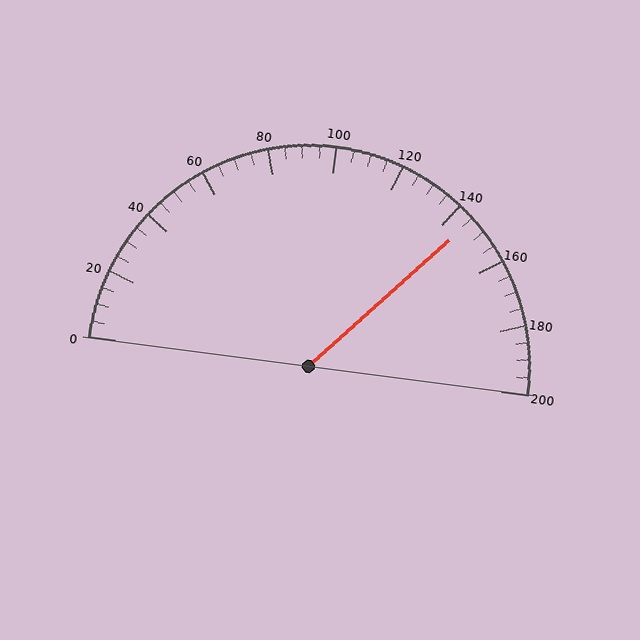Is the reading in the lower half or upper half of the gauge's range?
The reading is in the upper half of the range (0 to 200).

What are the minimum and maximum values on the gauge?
The gauge ranges from 0 to 200.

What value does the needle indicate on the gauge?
The needle indicates approximately 145.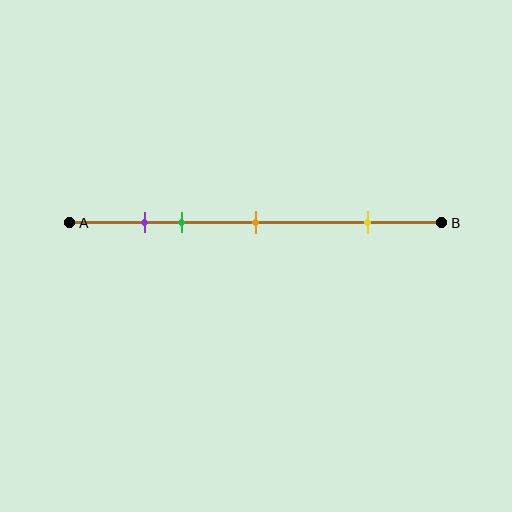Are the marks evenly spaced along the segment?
No, the marks are not evenly spaced.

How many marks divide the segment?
There are 4 marks dividing the segment.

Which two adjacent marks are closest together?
The purple and green marks are the closest adjacent pair.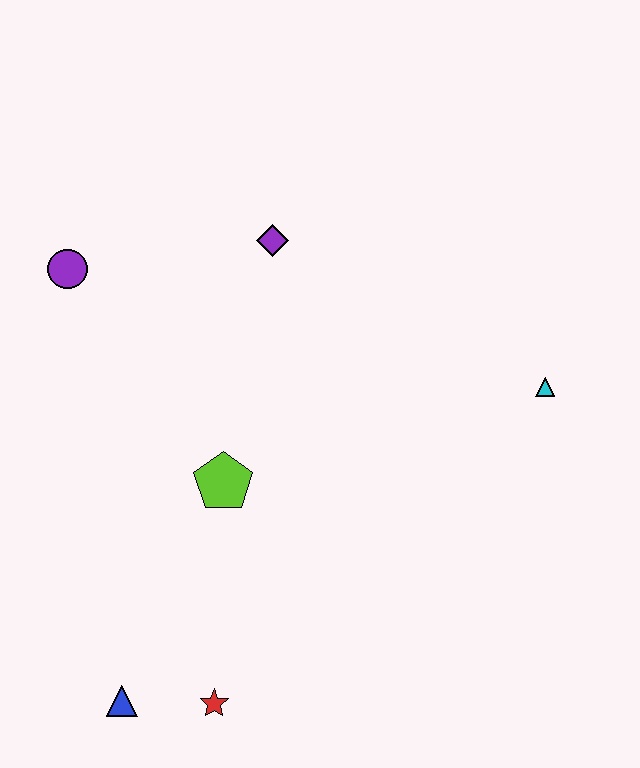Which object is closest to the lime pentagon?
The red star is closest to the lime pentagon.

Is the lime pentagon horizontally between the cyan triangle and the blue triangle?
Yes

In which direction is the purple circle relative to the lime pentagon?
The purple circle is above the lime pentagon.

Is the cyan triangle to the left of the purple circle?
No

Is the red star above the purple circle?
No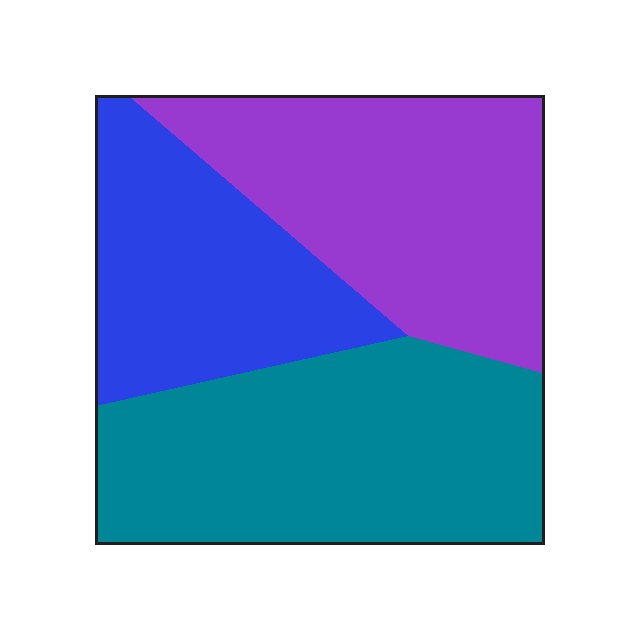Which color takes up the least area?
Blue, at roughly 25%.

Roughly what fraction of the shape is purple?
Purple takes up between a quarter and a half of the shape.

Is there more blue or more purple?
Purple.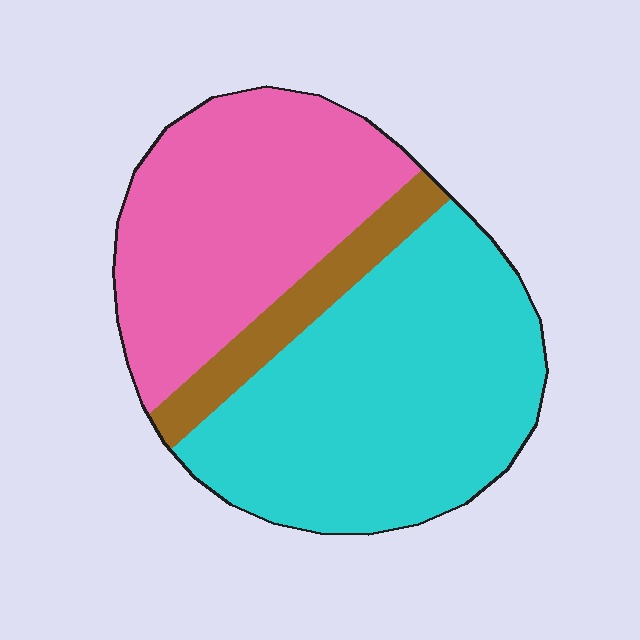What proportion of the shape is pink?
Pink takes up about three eighths (3/8) of the shape.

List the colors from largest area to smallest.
From largest to smallest: cyan, pink, brown.